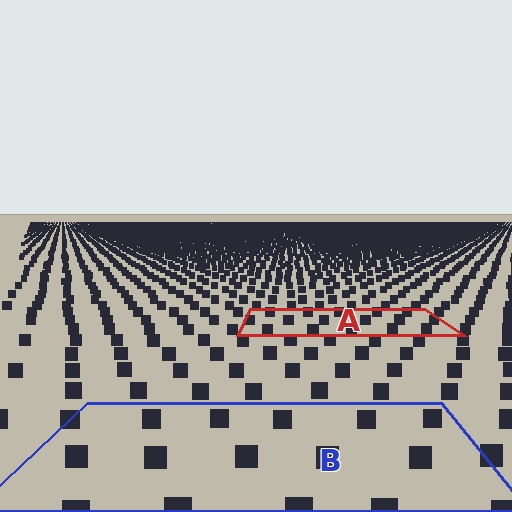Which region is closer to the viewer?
Region B is closer. The texture elements there are larger and more spread out.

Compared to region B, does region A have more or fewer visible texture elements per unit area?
Region A has more texture elements per unit area — they are packed more densely because it is farther away.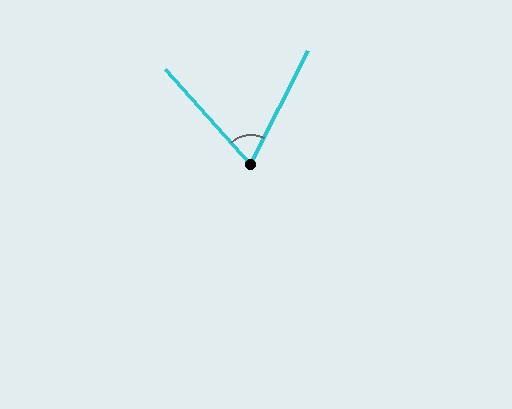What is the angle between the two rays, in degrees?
Approximately 68 degrees.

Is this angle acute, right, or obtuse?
It is acute.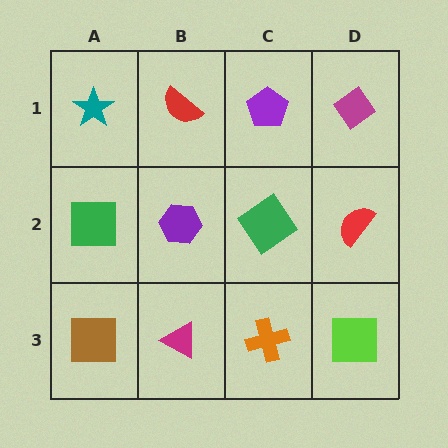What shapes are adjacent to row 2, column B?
A red semicircle (row 1, column B), a magenta triangle (row 3, column B), a green square (row 2, column A), a green diamond (row 2, column C).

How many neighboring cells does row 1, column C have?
3.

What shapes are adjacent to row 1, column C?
A green diamond (row 2, column C), a red semicircle (row 1, column B), a magenta diamond (row 1, column D).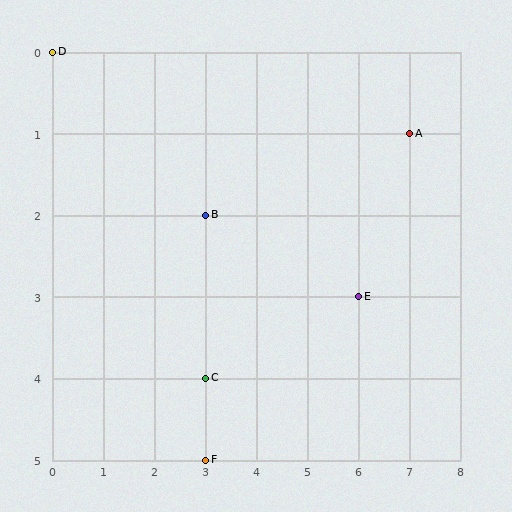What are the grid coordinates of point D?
Point D is at grid coordinates (0, 0).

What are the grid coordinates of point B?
Point B is at grid coordinates (3, 2).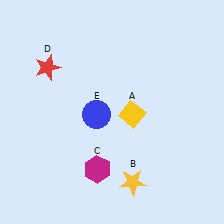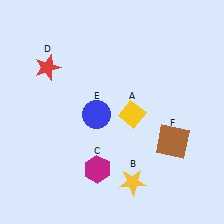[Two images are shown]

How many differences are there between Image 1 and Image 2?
There is 1 difference between the two images.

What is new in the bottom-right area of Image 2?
A brown square (F) was added in the bottom-right area of Image 2.